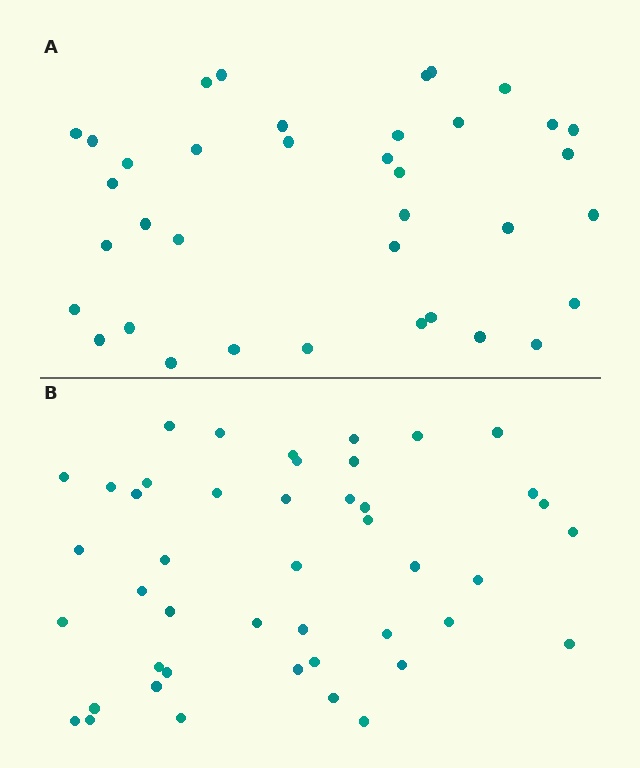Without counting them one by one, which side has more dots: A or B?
Region B (the bottom region) has more dots.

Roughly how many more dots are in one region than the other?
Region B has roughly 8 or so more dots than region A.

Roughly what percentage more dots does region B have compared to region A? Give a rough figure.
About 20% more.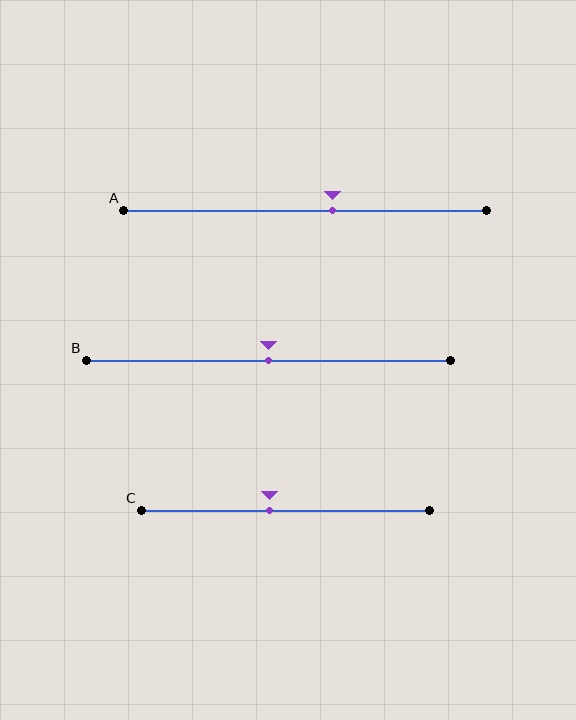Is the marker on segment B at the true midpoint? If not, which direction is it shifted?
Yes, the marker on segment B is at the true midpoint.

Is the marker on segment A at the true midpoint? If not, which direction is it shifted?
No, the marker on segment A is shifted to the right by about 8% of the segment length.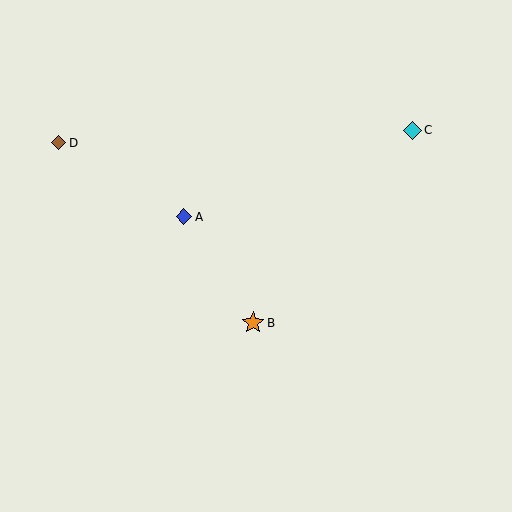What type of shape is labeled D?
Shape D is a brown diamond.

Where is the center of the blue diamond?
The center of the blue diamond is at (184, 217).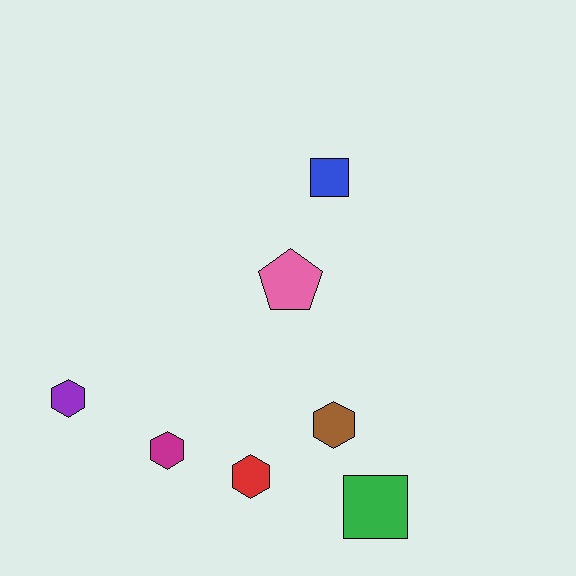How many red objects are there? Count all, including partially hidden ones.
There is 1 red object.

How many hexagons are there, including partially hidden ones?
There are 4 hexagons.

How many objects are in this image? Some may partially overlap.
There are 7 objects.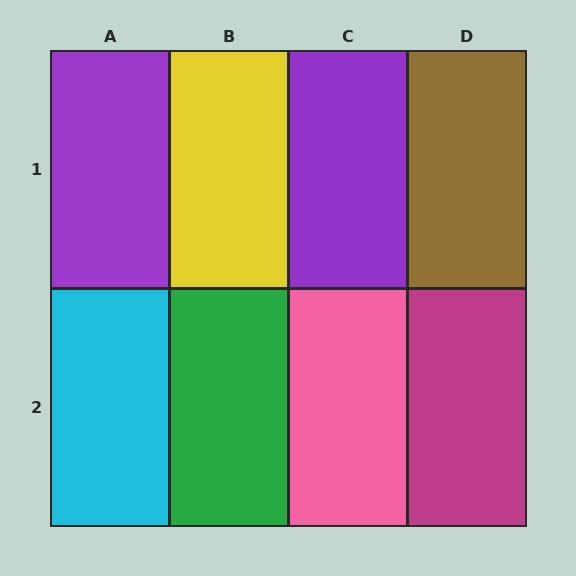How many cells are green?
1 cell is green.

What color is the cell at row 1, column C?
Purple.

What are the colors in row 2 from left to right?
Cyan, green, pink, magenta.